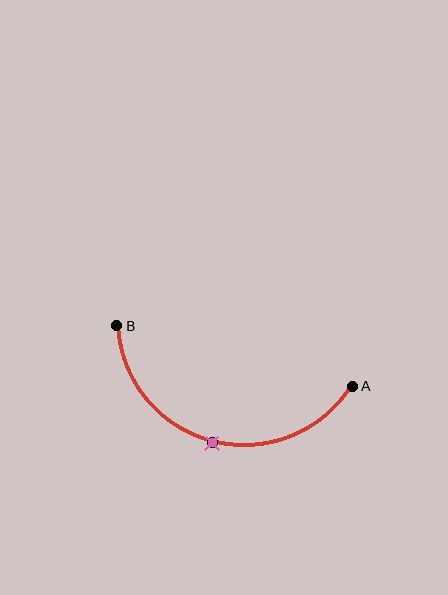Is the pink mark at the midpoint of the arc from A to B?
Yes. The pink mark lies on the arc at equal arc-length from both A and B — it is the arc midpoint.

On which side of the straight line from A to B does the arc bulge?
The arc bulges below the straight line connecting A and B.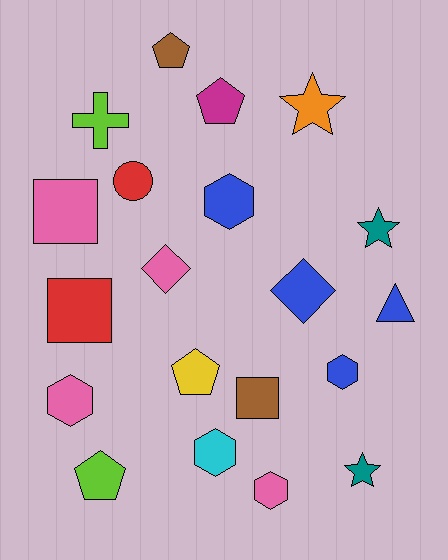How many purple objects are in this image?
There are no purple objects.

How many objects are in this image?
There are 20 objects.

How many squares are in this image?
There are 3 squares.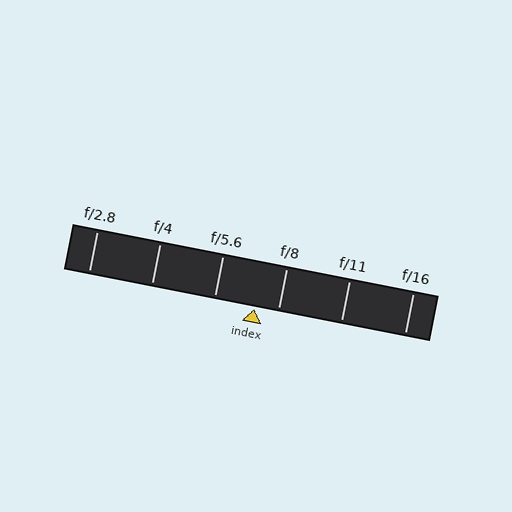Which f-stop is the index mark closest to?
The index mark is closest to f/8.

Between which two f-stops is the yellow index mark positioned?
The index mark is between f/5.6 and f/8.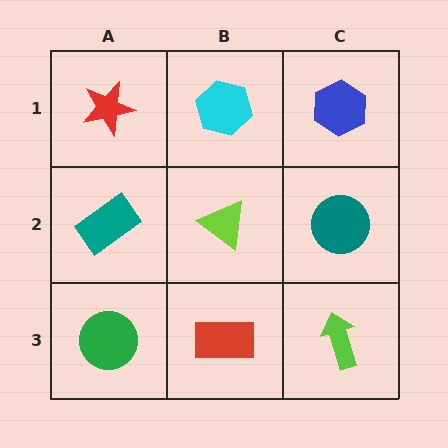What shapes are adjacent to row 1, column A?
A teal rectangle (row 2, column A), a cyan hexagon (row 1, column B).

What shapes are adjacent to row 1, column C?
A teal circle (row 2, column C), a cyan hexagon (row 1, column B).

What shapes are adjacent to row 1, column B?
A lime triangle (row 2, column B), a red star (row 1, column A), a blue hexagon (row 1, column C).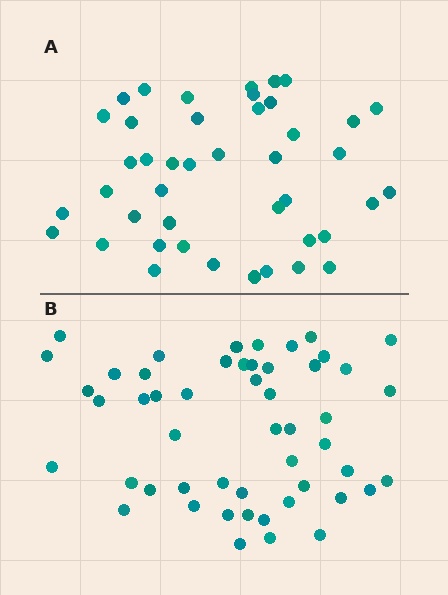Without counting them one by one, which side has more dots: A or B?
Region B (the bottom region) has more dots.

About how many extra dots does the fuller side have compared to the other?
Region B has roughly 8 or so more dots than region A.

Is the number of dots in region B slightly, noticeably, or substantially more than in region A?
Region B has only slightly more — the two regions are fairly close. The ratio is roughly 1.2 to 1.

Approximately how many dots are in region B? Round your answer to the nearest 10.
About 50 dots. (The exact count is 51, which rounds to 50.)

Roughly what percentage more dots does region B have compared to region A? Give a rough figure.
About 20% more.